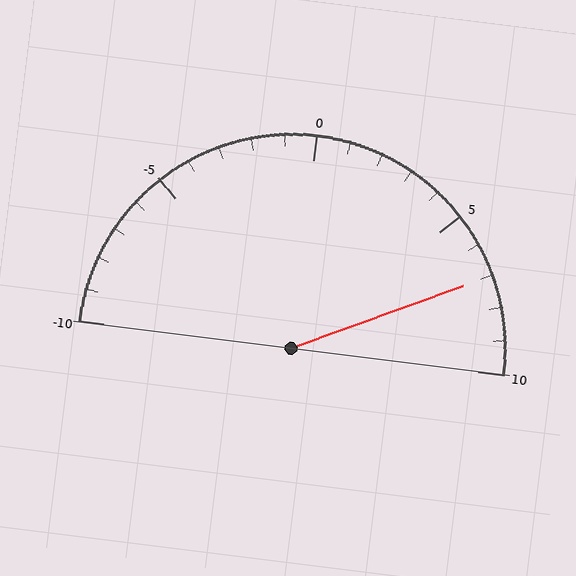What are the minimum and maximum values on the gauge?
The gauge ranges from -10 to 10.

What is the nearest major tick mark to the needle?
The nearest major tick mark is 5.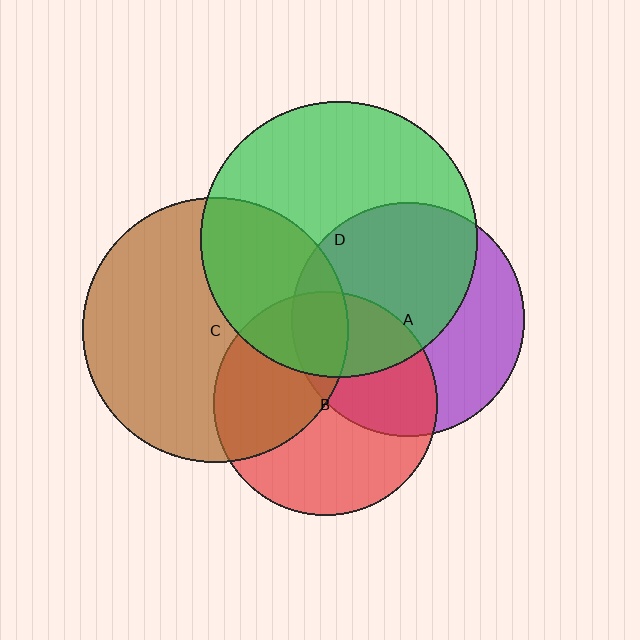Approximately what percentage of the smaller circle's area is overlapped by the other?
Approximately 15%.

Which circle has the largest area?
Circle D (green).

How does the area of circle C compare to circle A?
Approximately 1.3 times.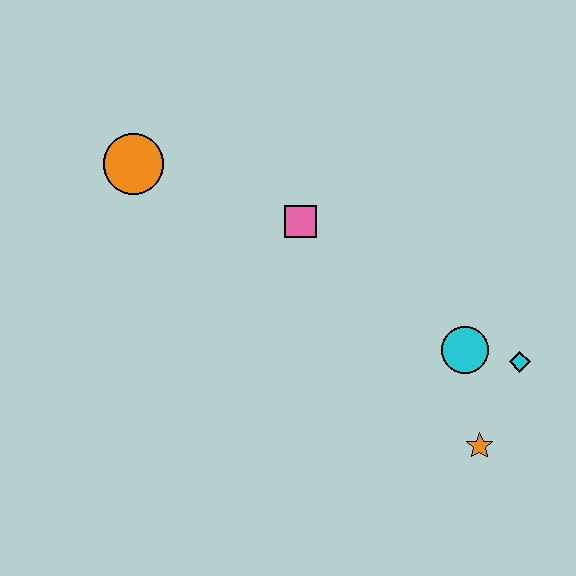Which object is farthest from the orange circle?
The orange star is farthest from the orange circle.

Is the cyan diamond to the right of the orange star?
Yes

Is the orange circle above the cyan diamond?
Yes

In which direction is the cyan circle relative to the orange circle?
The cyan circle is to the right of the orange circle.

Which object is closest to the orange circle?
The pink square is closest to the orange circle.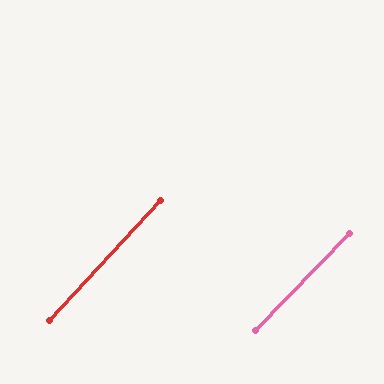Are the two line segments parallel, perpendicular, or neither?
Parallel — their directions differ by only 1.1°.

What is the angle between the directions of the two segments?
Approximately 1 degree.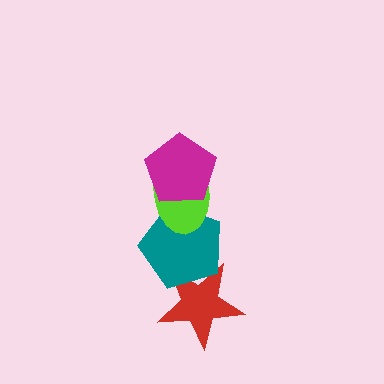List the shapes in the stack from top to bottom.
From top to bottom: the magenta pentagon, the lime ellipse, the teal pentagon, the red star.